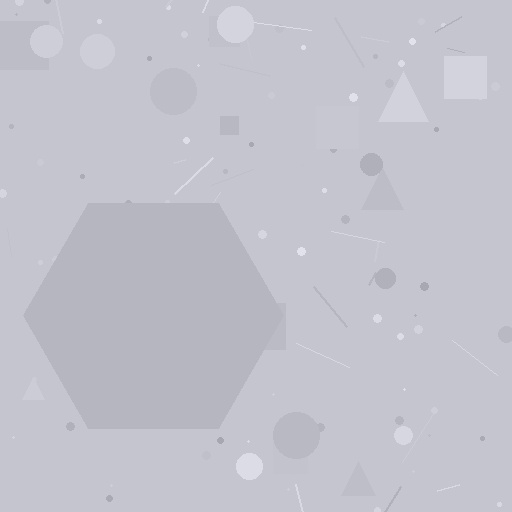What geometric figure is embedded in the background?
A hexagon is embedded in the background.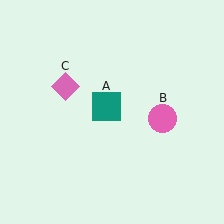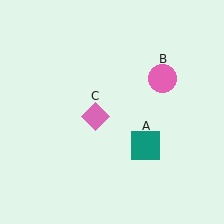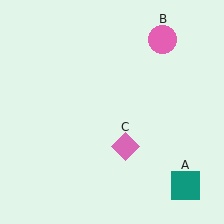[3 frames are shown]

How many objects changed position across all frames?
3 objects changed position: teal square (object A), pink circle (object B), pink diamond (object C).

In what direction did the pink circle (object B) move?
The pink circle (object B) moved up.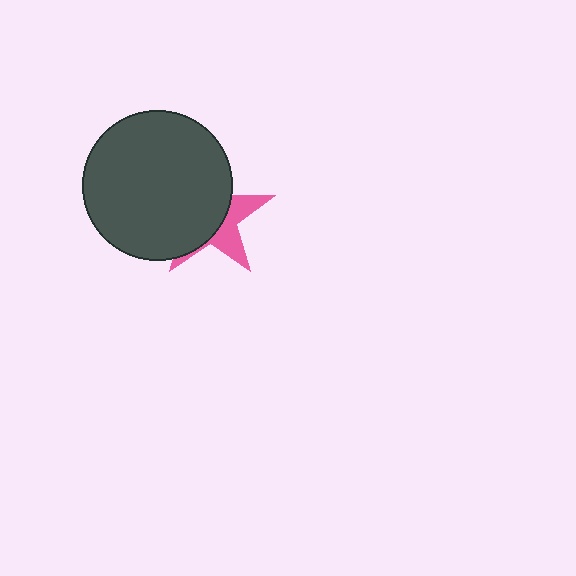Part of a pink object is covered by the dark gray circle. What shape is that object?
It is a star.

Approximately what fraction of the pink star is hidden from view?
Roughly 65% of the pink star is hidden behind the dark gray circle.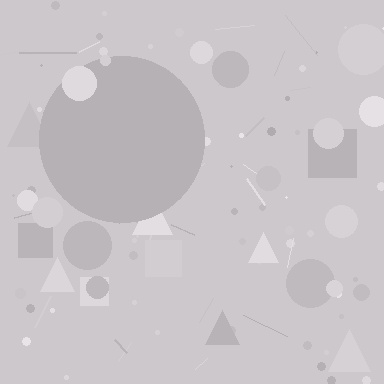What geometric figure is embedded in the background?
A circle is embedded in the background.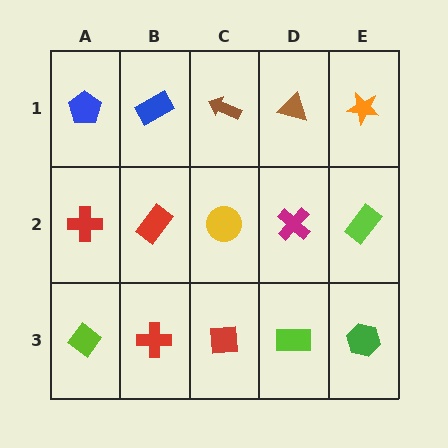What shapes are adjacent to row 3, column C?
A yellow circle (row 2, column C), a red cross (row 3, column B), a lime rectangle (row 3, column D).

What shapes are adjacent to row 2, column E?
An orange star (row 1, column E), a green hexagon (row 3, column E), a magenta cross (row 2, column D).